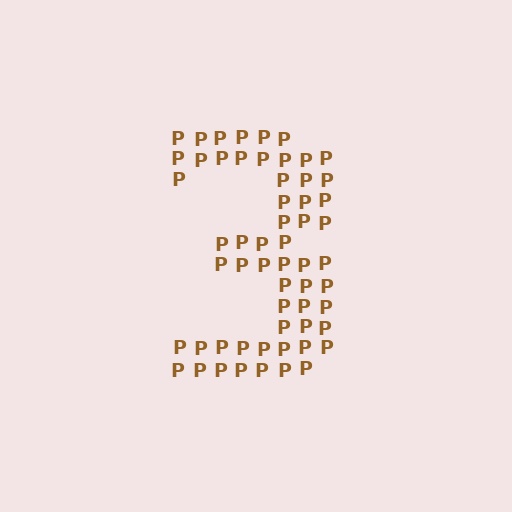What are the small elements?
The small elements are letter P's.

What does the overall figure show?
The overall figure shows the digit 3.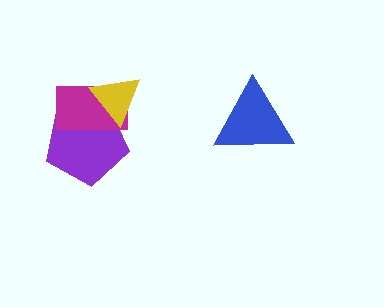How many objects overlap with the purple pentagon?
2 objects overlap with the purple pentagon.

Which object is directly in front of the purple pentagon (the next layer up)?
The magenta rectangle is directly in front of the purple pentagon.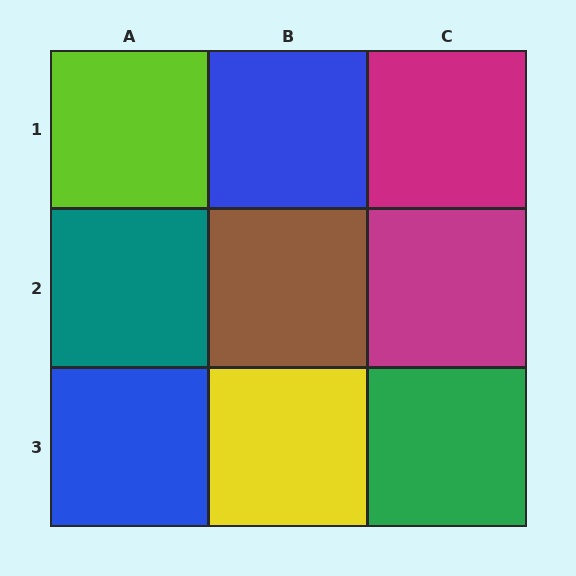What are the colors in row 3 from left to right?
Blue, yellow, green.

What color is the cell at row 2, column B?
Brown.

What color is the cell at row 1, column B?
Blue.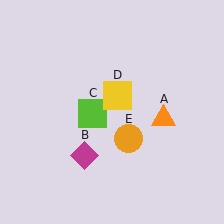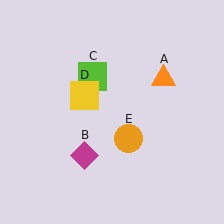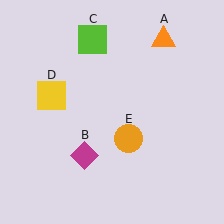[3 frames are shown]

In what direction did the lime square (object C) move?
The lime square (object C) moved up.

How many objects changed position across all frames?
3 objects changed position: orange triangle (object A), lime square (object C), yellow square (object D).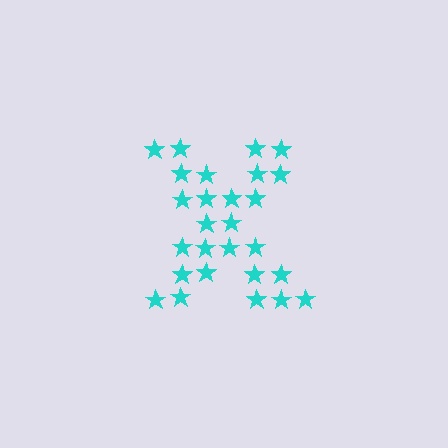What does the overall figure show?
The overall figure shows the letter X.